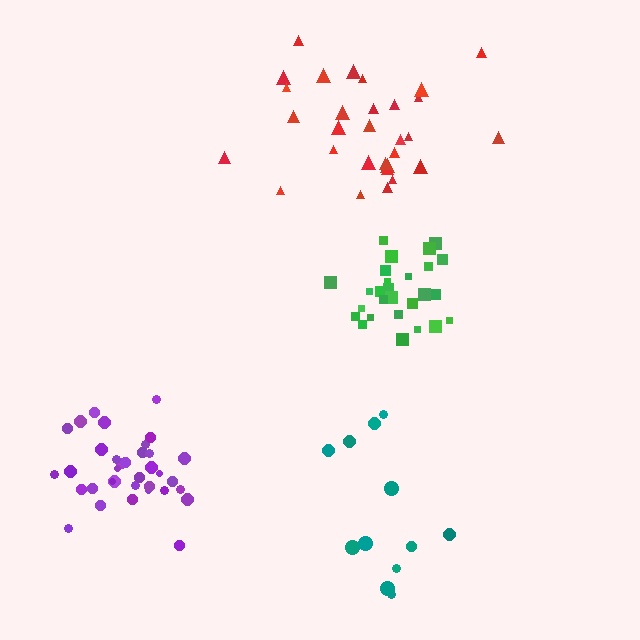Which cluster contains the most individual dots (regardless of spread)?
Purple (35).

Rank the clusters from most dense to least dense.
green, purple, red, teal.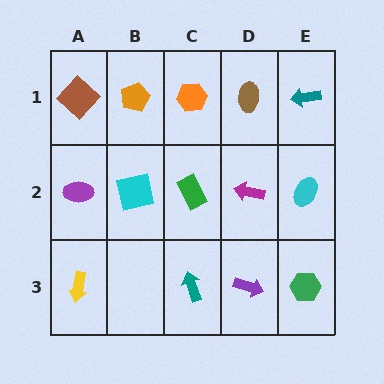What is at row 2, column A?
A purple ellipse.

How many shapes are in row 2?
5 shapes.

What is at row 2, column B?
A cyan square.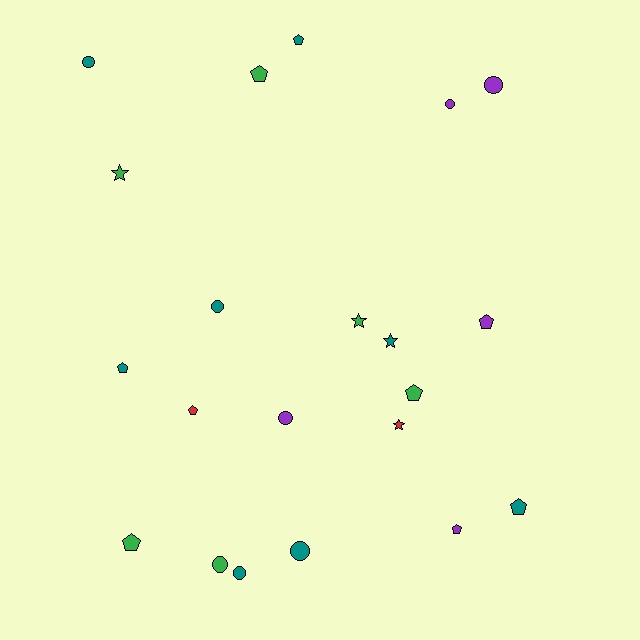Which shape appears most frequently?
Pentagon, with 9 objects.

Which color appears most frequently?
Teal, with 8 objects.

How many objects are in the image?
There are 21 objects.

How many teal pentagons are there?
There are 3 teal pentagons.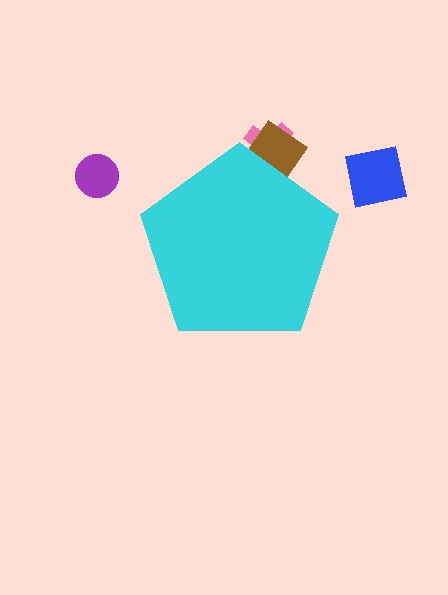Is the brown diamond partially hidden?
Yes, the brown diamond is partially hidden behind the cyan pentagon.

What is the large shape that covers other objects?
A cyan pentagon.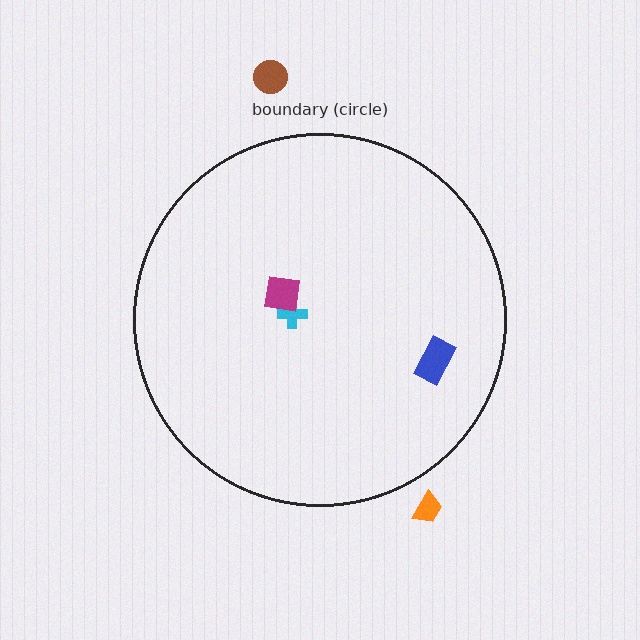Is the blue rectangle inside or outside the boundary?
Inside.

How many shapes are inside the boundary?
3 inside, 2 outside.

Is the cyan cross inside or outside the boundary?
Inside.